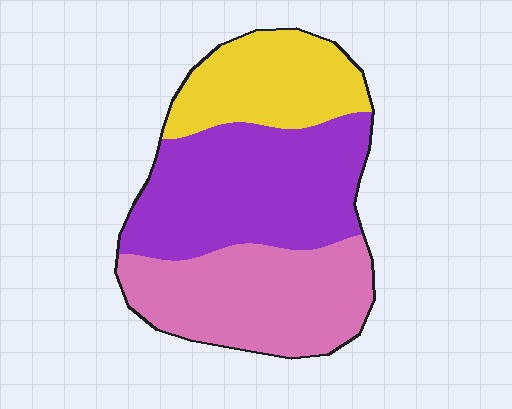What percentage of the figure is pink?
Pink covers around 35% of the figure.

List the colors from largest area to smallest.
From largest to smallest: purple, pink, yellow.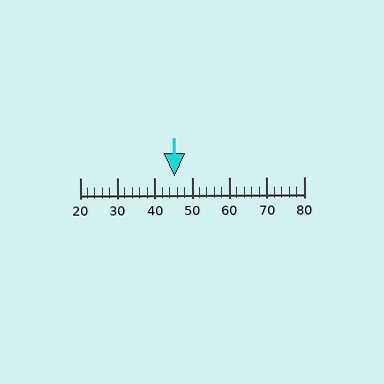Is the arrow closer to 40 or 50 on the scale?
The arrow is closer to 50.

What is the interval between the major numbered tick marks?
The major tick marks are spaced 10 units apart.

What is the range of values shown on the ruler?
The ruler shows values from 20 to 80.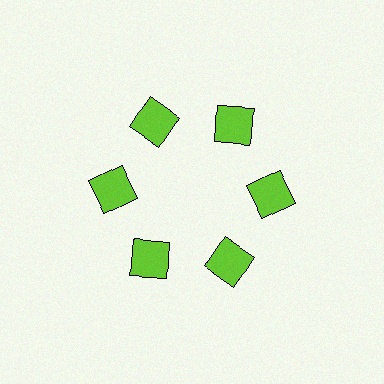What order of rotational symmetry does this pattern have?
This pattern has 6-fold rotational symmetry.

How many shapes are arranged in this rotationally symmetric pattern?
There are 12 shapes, arranged in 6 groups of 2.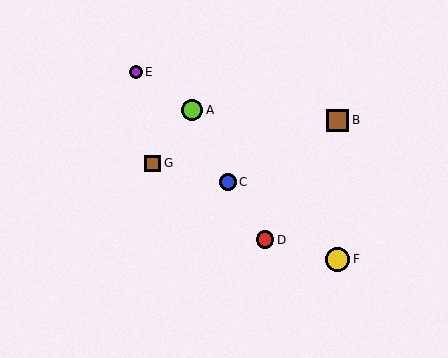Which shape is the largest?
The yellow circle (labeled F) is the largest.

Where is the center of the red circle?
The center of the red circle is at (265, 240).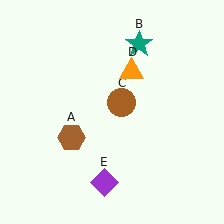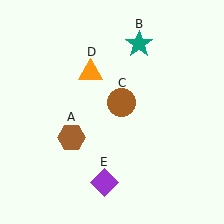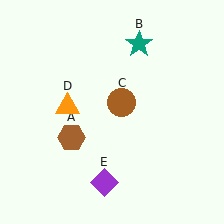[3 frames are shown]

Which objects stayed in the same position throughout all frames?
Brown hexagon (object A) and teal star (object B) and brown circle (object C) and purple diamond (object E) remained stationary.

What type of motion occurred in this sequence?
The orange triangle (object D) rotated counterclockwise around the center of the scene.